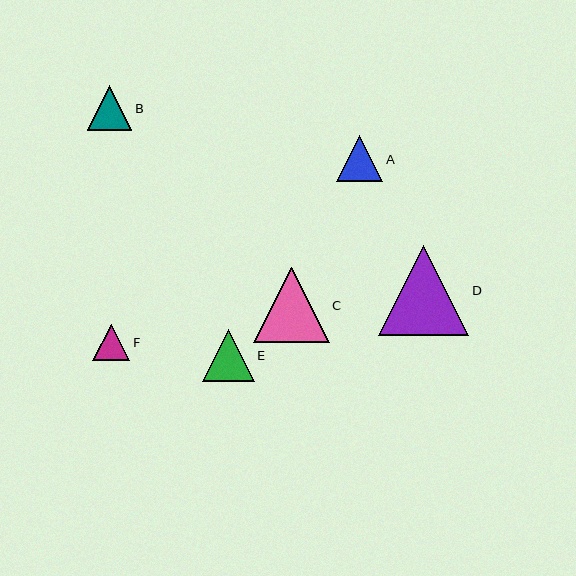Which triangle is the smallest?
Triangle F is the smallest with a size of approximately 37 pixels.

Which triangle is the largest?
Triangle D is the largest with a size of approximately 90 pixels.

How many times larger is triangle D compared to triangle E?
Triangle D is approximately 1.7 times the size of triangle E.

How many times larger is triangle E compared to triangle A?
Triangle E is approximately 1.1 times the size of triangle A.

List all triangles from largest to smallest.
From largest to smallest: D, C, E, A, B, F.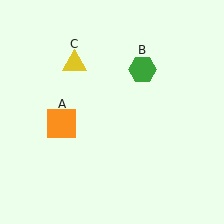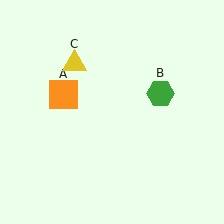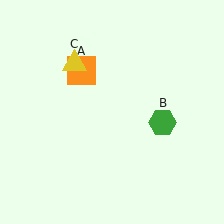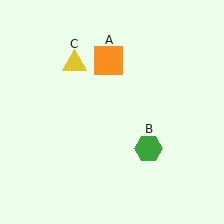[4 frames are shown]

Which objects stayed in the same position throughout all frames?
Yellow triangle (object C) remained stationary.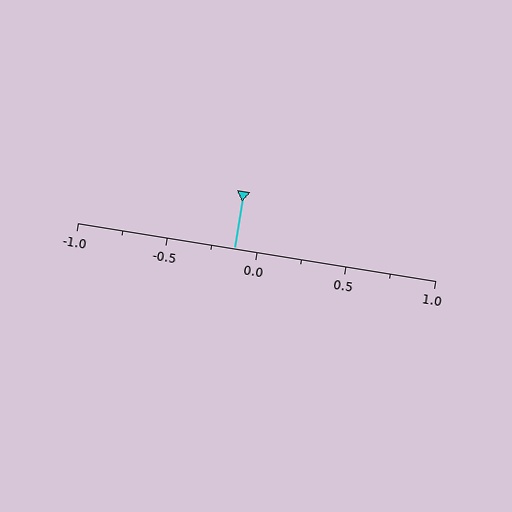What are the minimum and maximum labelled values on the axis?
The axis runs from -1.0 to 1.0.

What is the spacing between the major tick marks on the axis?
The major ticks are spaced 0.5 apart.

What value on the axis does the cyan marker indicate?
The marker indicates approximately -0.12.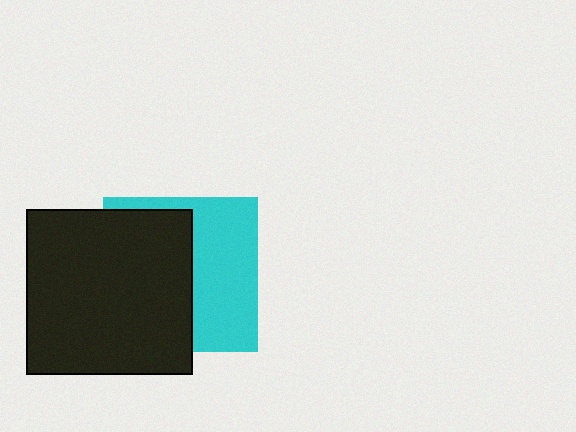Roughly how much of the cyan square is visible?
About half of it is visible (roughly 46%).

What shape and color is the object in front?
The object in front is a black square.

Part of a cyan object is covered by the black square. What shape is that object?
It is a square.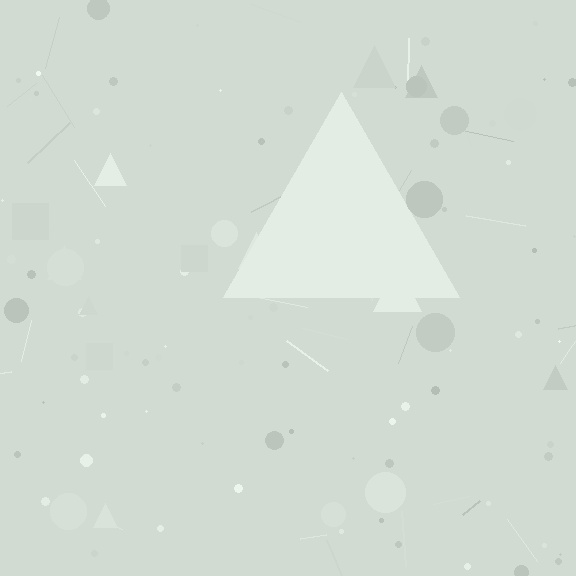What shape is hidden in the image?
A triangle is hidden in the image.